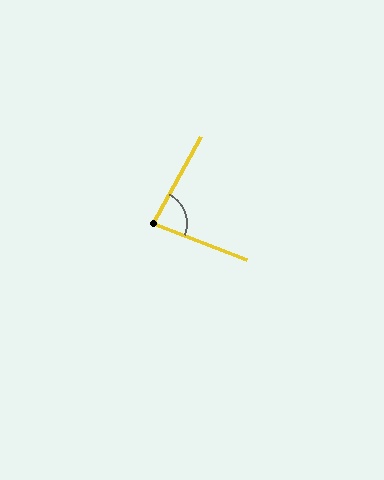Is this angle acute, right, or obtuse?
It is acute.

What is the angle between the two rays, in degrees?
Approximately 83 degrees.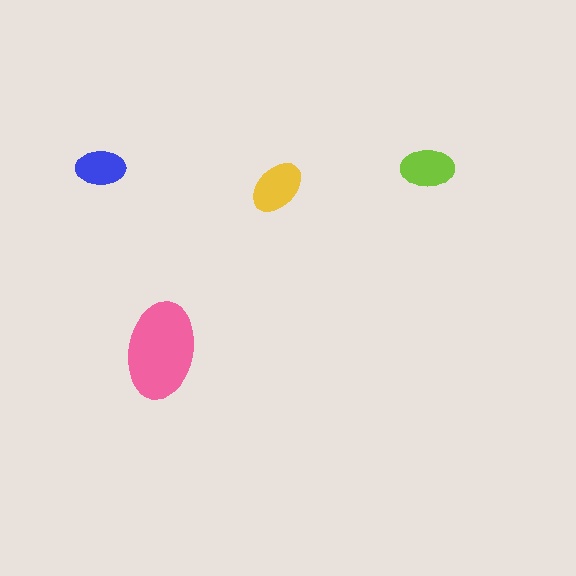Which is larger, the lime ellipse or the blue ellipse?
The lime one.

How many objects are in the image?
There are 4 objects in the image.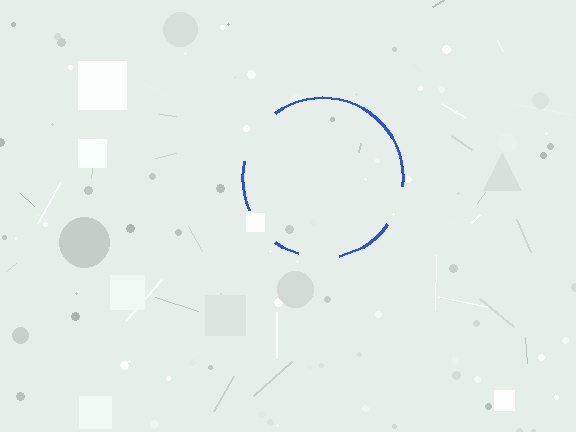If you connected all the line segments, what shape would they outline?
They would outline a circle.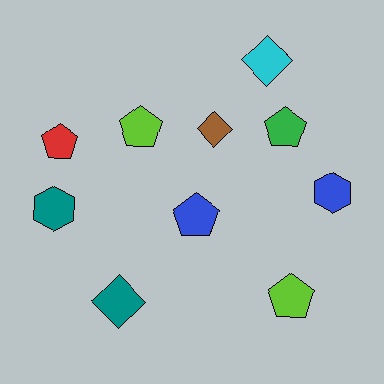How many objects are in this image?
There are 10 objects.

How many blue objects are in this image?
There are 2 blue objects.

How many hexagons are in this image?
There are 2 hexagons.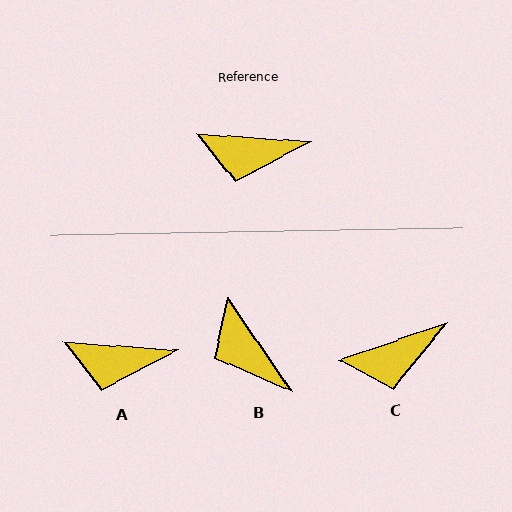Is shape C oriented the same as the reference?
No, it is off by about 23 degrees.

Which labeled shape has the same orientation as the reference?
A.